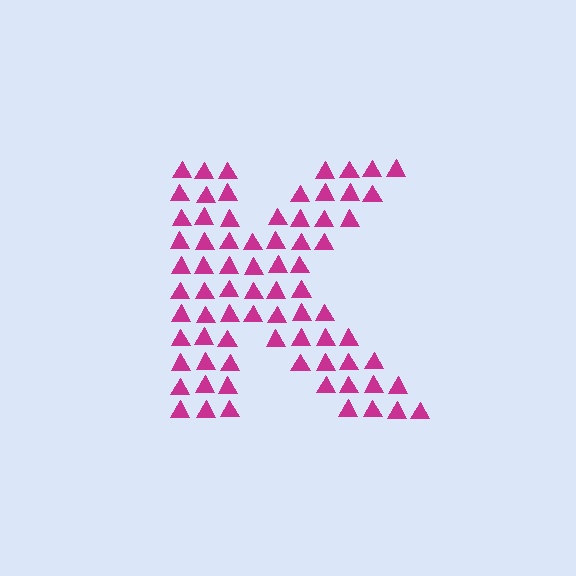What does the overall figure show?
The overall figure shows the letter K.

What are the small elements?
The small elements are triangles.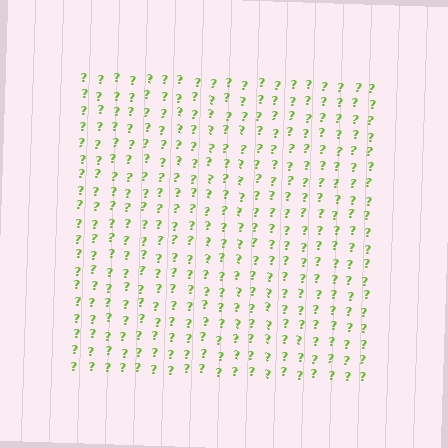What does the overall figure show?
The overall figure shows a square.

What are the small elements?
The small elements are question marks.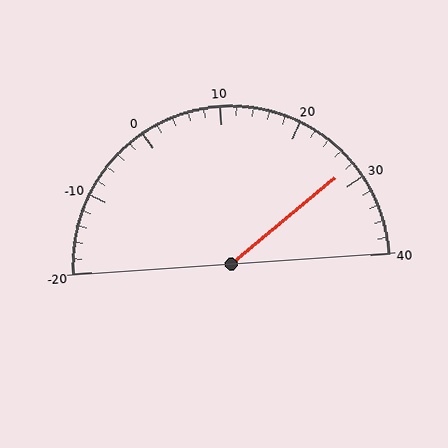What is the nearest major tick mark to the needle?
The nearest major tick mark is 30.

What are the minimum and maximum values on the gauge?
The gauge ranges from -20 to 40.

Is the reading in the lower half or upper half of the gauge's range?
The reading is in the upper half of the range (-20 to 40).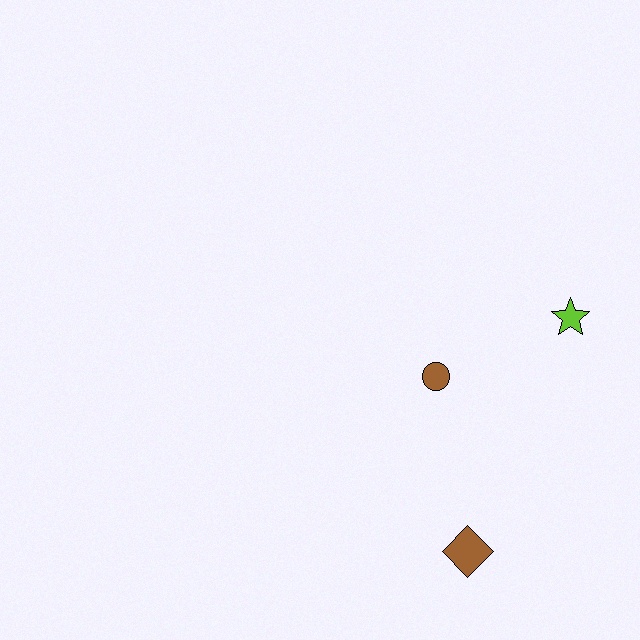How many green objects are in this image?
There are no green objects.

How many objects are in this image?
There are 3 objects.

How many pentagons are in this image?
There are no pentagons.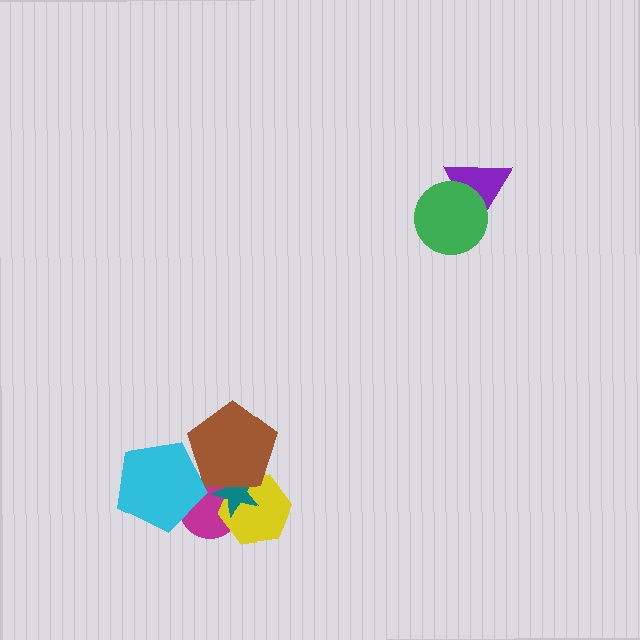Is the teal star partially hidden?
Yes, it is partially covered by another shape.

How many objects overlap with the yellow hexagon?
3 objects overlap with the yellow hexagon.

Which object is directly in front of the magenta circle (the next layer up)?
The yellow hexagon is directly in front of the magenta circle.